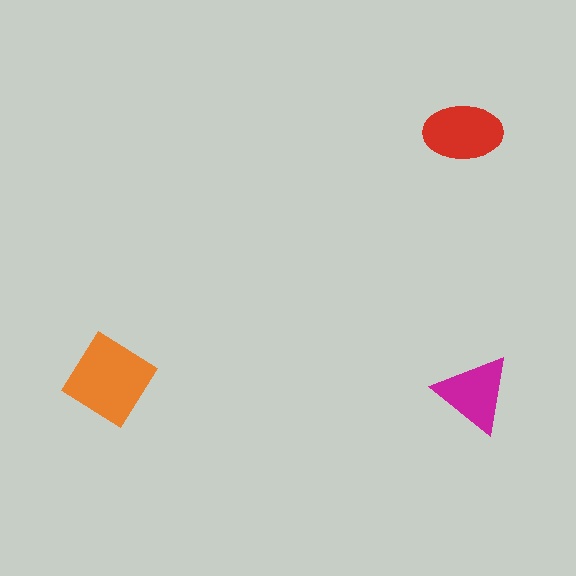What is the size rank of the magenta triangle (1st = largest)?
3rd.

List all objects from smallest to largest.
The magenta triangle, the red ellipse, the orange diamond.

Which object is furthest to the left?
The orange diamond is leftmost.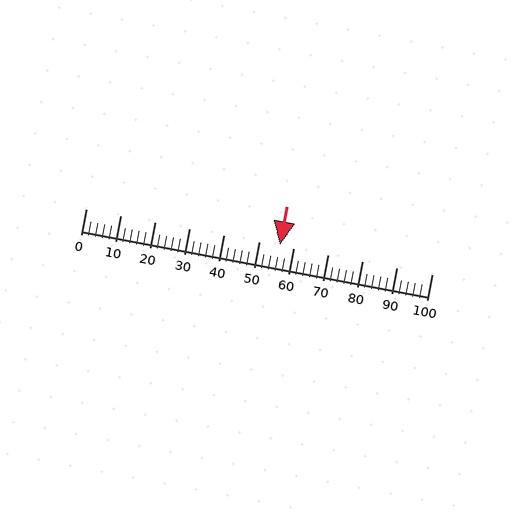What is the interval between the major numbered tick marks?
The major tick marks are spaced 10 units apart.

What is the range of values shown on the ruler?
The ruler shows values from 0 to 100.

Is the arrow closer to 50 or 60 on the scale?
The arrow is closer to 60.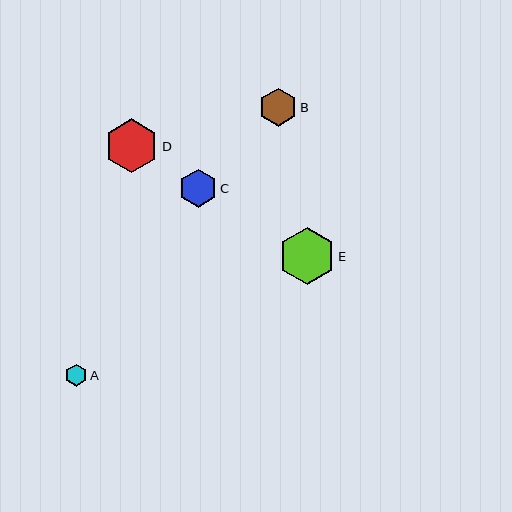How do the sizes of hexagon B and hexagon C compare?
Hexagon B and hexagon C are approximately the same size.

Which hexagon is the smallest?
Hexagon A is the smallest with a size of approximately 22 pixels.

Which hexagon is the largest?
Hexagon E is the largest with a size of approximately 56 pixels.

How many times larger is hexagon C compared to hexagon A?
Hexagon C is approximately 1.7 times the size of hexagon A.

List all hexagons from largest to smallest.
From largest to smallest: E, D, B, C, A.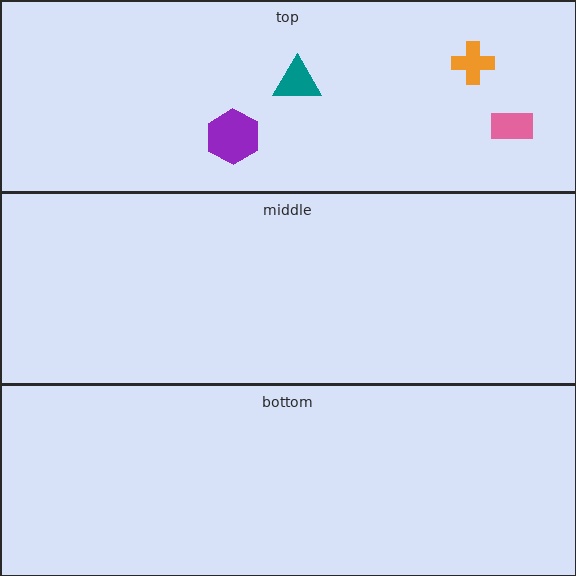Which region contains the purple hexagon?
The top region.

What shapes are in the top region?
The pink rectangle, the teal triangle, the orange cross, the purple hexagon.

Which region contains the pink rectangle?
The top region.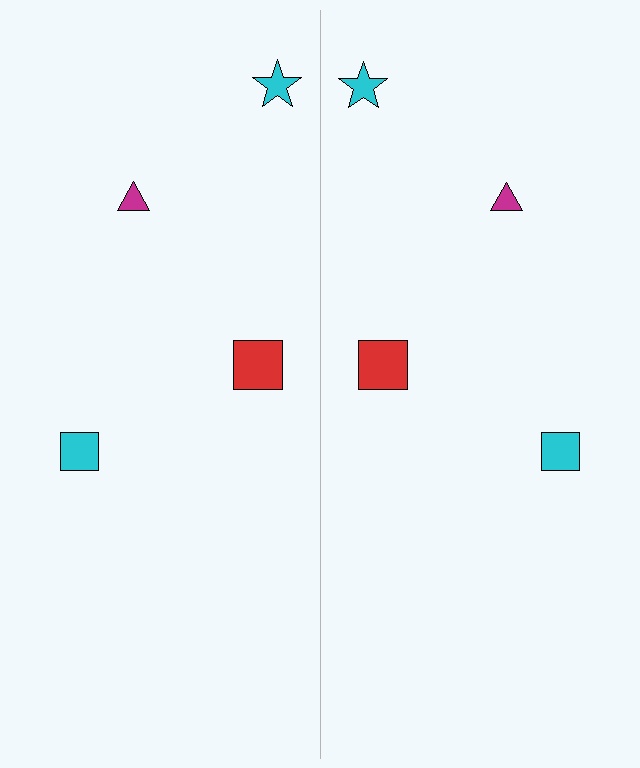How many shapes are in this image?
There are 8 shapes in this image.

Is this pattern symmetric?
Yes, this pattern has bilateral (reflection) symmetry.